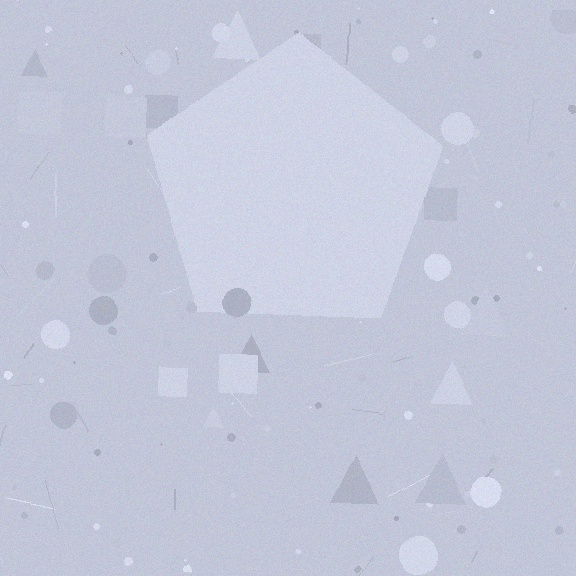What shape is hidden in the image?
A pentagon is hidden in the image.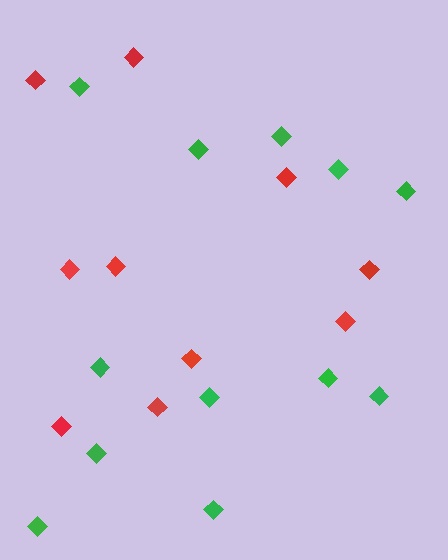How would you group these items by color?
There are 2 groups: one group of red diamonds (10) and one group of green diamonds (12).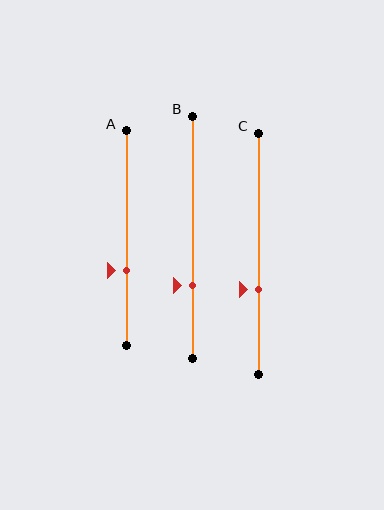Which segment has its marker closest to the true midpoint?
Segment C has its marker closest to the true midpoint.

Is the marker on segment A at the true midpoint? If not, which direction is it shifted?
No, the marker on segment A is shifted downward by about 15% of the segment length.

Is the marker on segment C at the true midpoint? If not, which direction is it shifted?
No, the marker on segment C is shifted downward by about 15% of the segment length.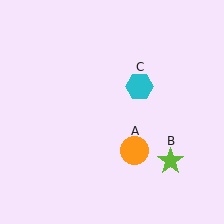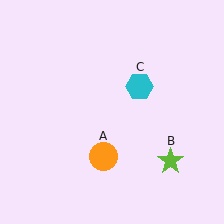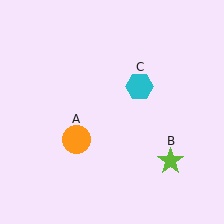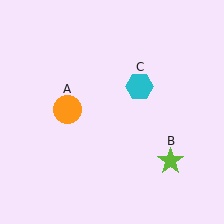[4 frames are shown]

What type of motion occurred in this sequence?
The orange circle (object A) rotated clockwise around the center of the scene.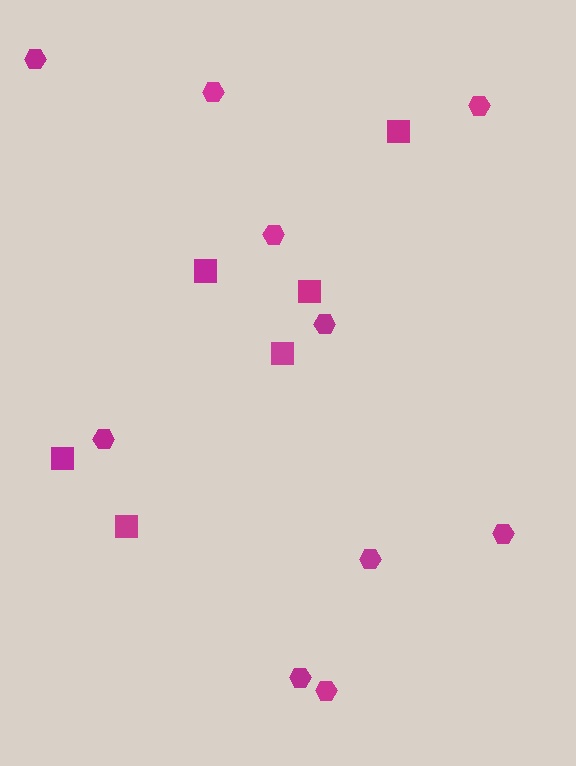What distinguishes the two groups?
There are 2 groups: one group of squares (6) and one group of hexagons (10).